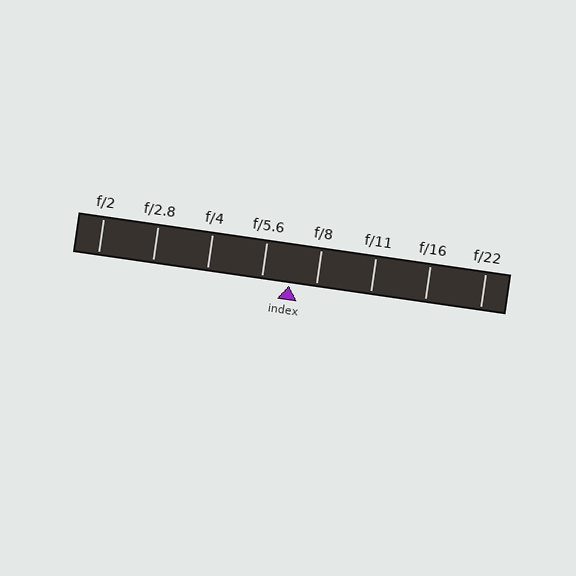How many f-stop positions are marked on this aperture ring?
There are 8 f-stop positions marked.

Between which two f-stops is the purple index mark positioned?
The index mark is between f/5.6 and f/8.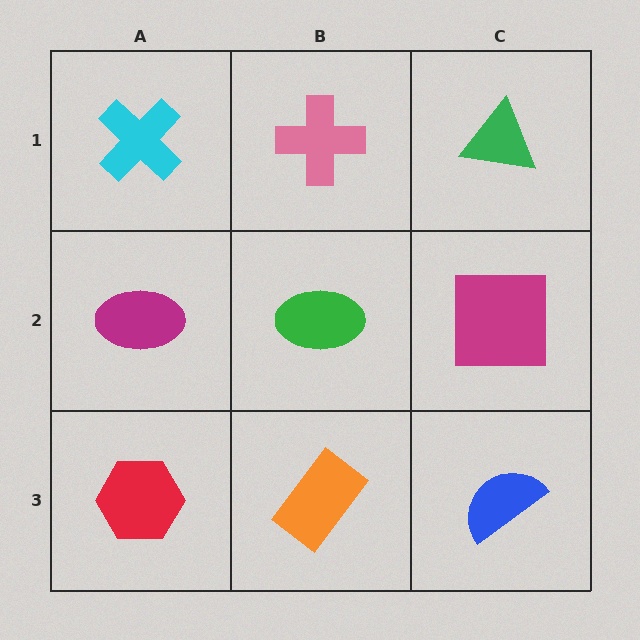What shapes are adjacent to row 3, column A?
A magenta ellipse (row 2, column A), an orange rectangle (row 3, column B).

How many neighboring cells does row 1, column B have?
3.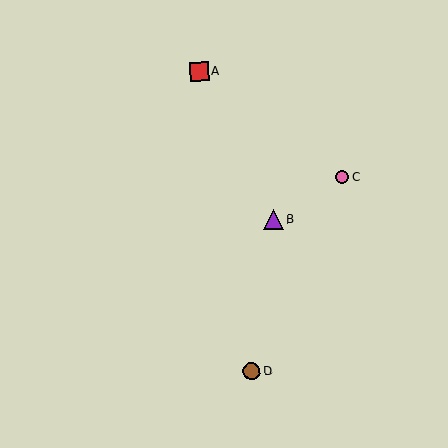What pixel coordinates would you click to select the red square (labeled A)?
Click at (199, 71) to select the red square A.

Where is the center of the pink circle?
The center of the pink circle is at (342, 177).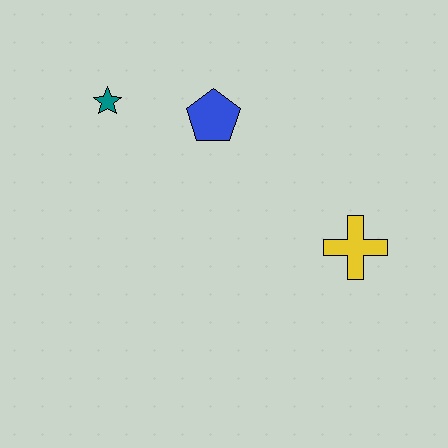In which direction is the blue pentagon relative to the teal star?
The blue pentagon is to the right of the teal star.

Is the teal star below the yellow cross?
No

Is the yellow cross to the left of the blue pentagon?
No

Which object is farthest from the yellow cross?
The teal star is farthest from the yellow cross.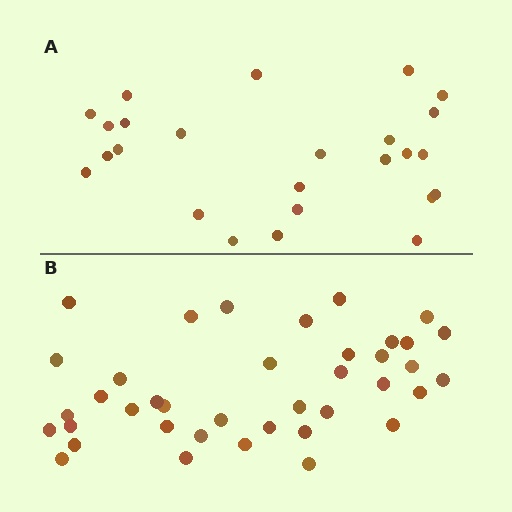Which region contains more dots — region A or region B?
Region B (the bottom region) has more dots.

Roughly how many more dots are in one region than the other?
Region B has approximately 15 more dots than region A.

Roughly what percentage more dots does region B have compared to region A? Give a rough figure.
About 55% more.